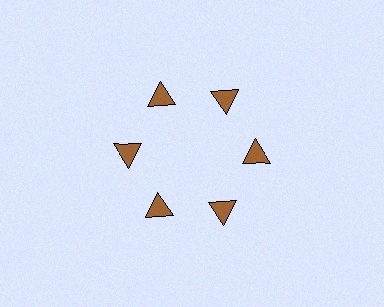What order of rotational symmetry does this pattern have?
This pattern has 6-fold rotational symmetry.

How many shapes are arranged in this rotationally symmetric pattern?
There are 6 shapes, arranged in 6 groups of 1.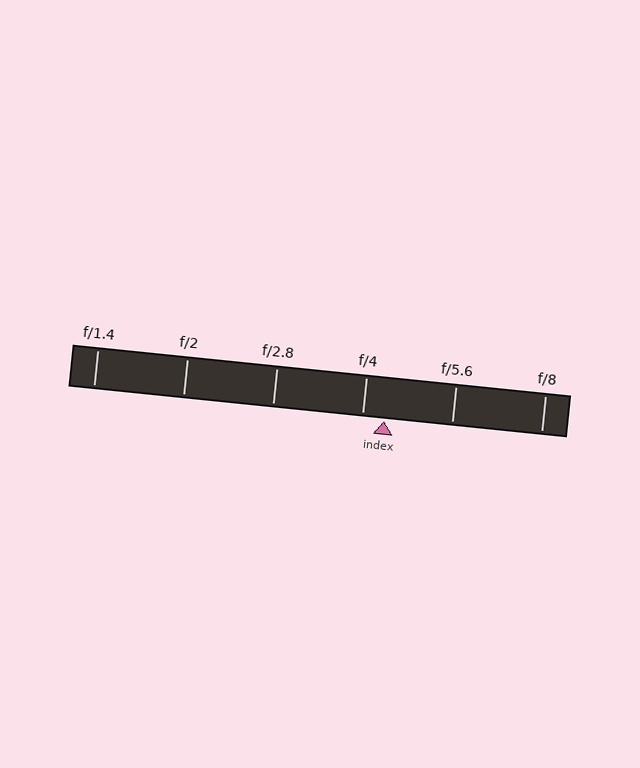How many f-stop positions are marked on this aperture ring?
There are 6 f-stop positions marked.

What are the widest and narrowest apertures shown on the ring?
The widest aperture shown is f/1.4 and the narrowest is f/8.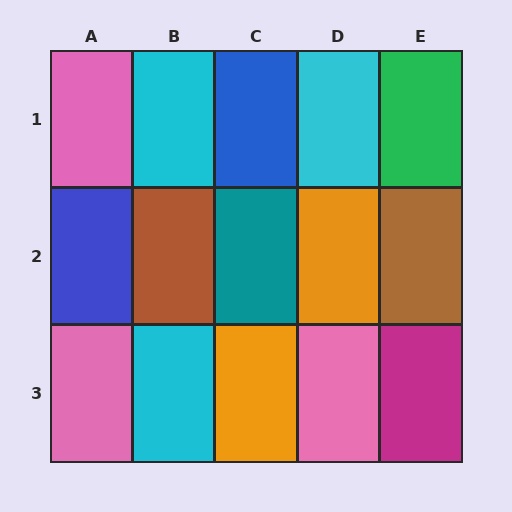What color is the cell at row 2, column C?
Teal.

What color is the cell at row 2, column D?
Orange.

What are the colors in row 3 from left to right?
Pink, cyan, orange, pink, magenta.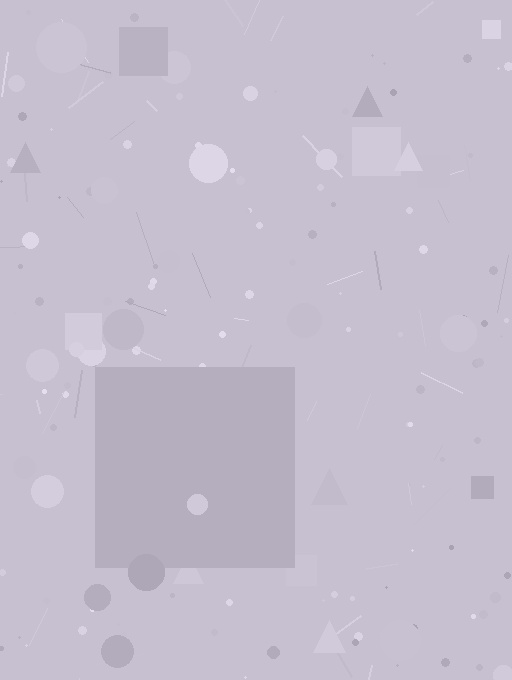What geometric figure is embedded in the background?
A square is embedded in the background.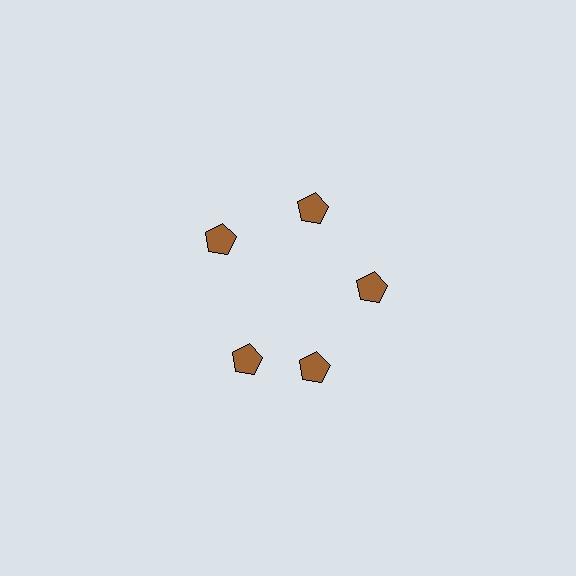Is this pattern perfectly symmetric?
No. The 5 brown pentagons are arranged in a ring, but one element near the 8 o'clock position is rotated out of alignment along the ring, breaking the 5-fold rotational symmetry.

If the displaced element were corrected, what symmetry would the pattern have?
It would have 5-fold rotational symmetry — the pattern would map onto itself every 72 degrees.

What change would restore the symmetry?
The symmetry would be restored by rotating it back into even spacing with its neighbors so that all 5 pentagons sit at equal angles and equal distance from the center.